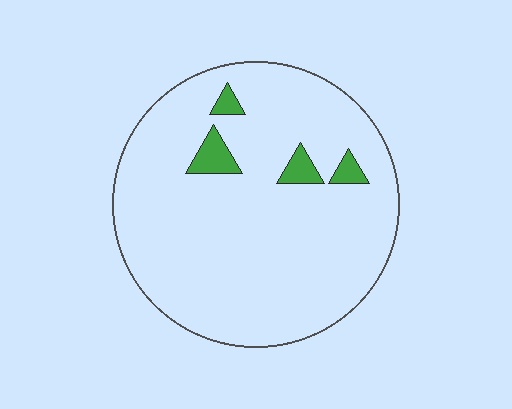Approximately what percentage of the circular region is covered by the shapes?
Approximately 5%.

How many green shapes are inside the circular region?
4.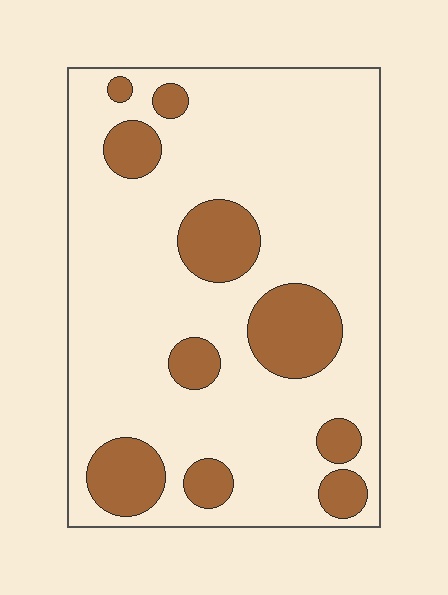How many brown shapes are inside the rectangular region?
10.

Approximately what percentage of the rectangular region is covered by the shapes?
Approximately 20%.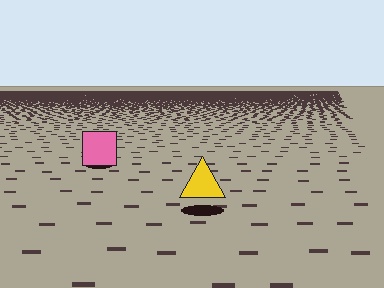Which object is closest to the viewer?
The yellow triangle is closest. The texture marks near it are larger and more spread out.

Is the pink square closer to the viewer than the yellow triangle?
No. The yellow triangle is closer — you can tell from the texture gradient: the ground texture is coarser near it.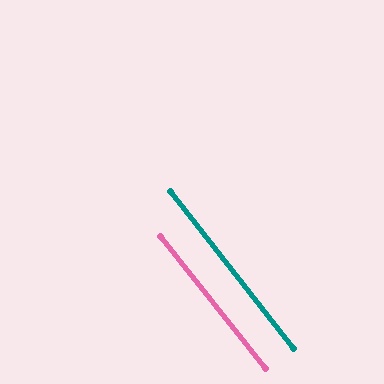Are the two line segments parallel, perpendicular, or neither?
Parallel — their directions differ by only 0.2°.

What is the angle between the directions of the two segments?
Approximately 0 degrees.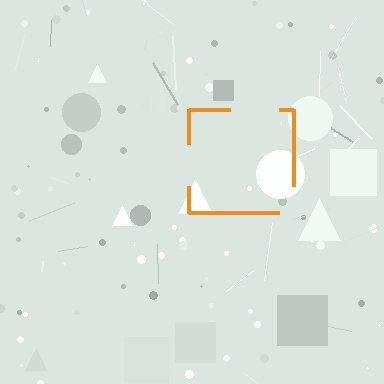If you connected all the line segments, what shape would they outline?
They would outline a square.